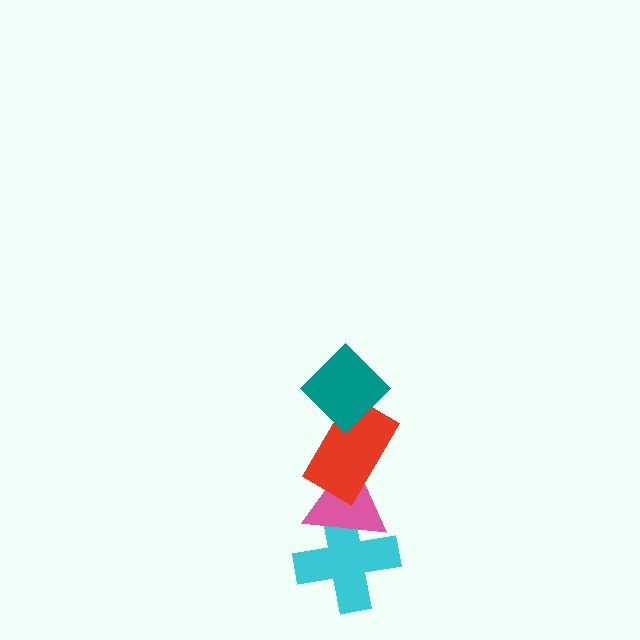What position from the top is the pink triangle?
The pink triangle is 3rd from the top.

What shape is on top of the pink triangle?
The red rectangle is on top of the pink triangle.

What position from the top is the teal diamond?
The teal diamond is 1st from the top.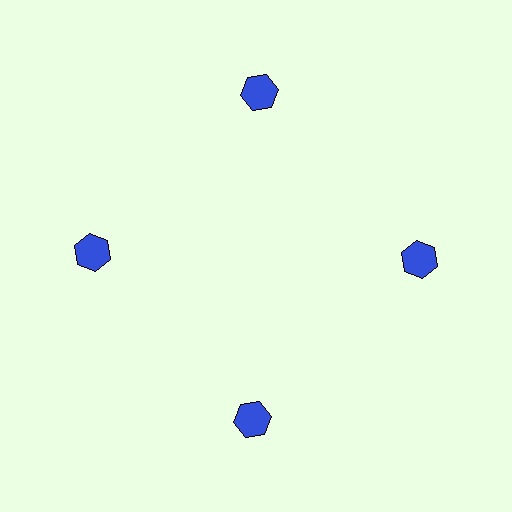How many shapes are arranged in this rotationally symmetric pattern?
There are 4 shapes, arranged in 4 groups of 1.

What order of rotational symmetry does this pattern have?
This pattern has 4-fold rotational symmetry.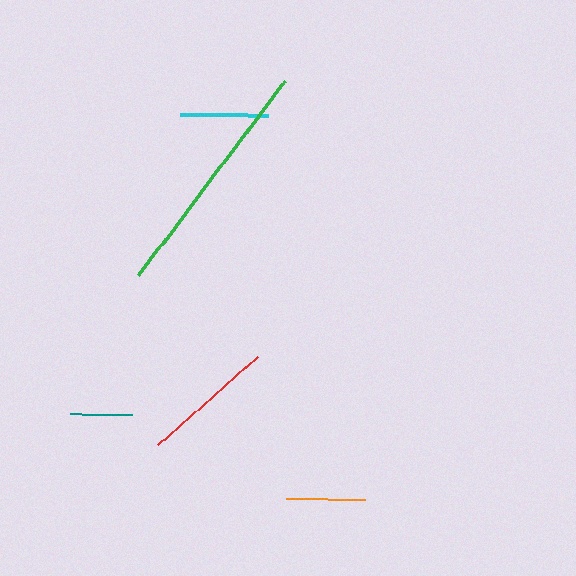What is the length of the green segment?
The green segment is approximately 243 pixels long.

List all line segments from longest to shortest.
From longest to shortest: green, red, cyan, orange, teal.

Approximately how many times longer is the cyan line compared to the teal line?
The cyan line is approximately 1.4 times the length of the teal line.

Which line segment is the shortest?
The teal line is the shortest at approximately 61 pixels.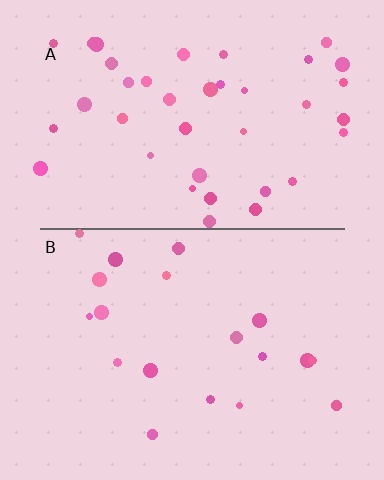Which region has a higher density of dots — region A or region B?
A (the top).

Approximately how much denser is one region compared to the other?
Approximately 2.0× — region A over region B.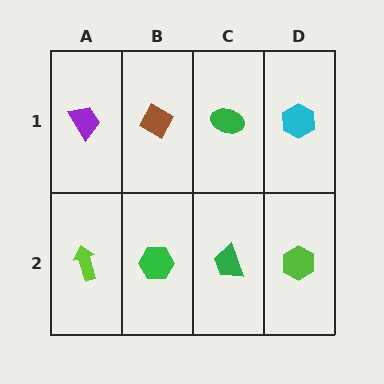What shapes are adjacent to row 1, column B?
A green hexagon (row 2, column B), a purple trapezoid (row 1, column A), a green ellipse (row 1, column C).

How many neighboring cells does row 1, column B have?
3.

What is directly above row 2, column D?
A cyan hexagon.